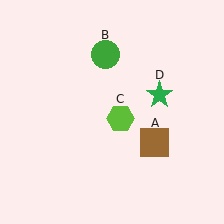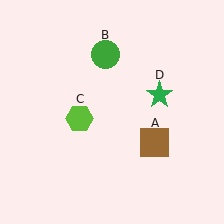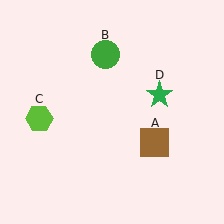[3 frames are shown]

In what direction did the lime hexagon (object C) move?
The lime hexagon (object C) moved left.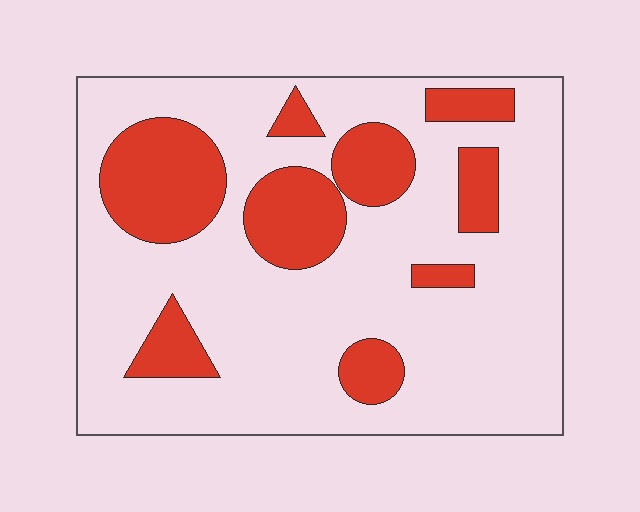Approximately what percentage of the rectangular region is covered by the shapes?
Approximately 25%.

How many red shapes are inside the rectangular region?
9.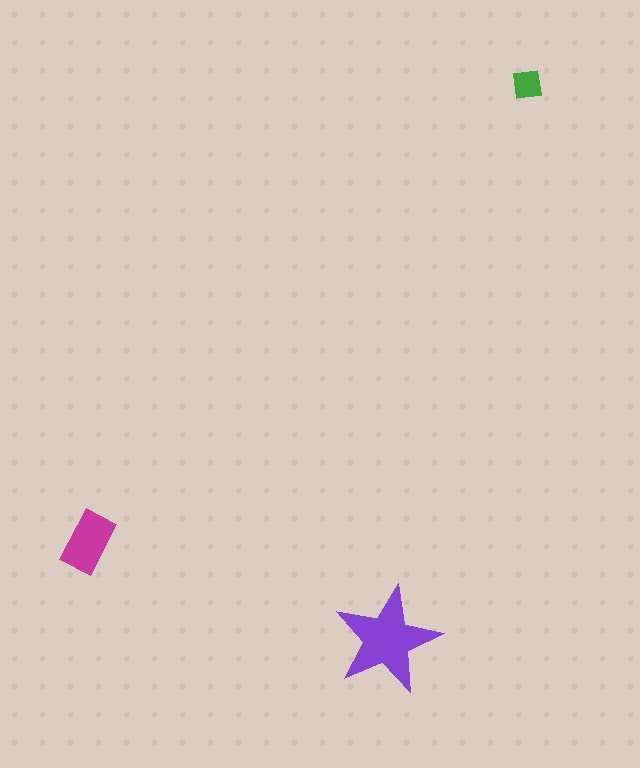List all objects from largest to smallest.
The purple star, the magenta rectangle, the green square.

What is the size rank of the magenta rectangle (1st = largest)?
2nd.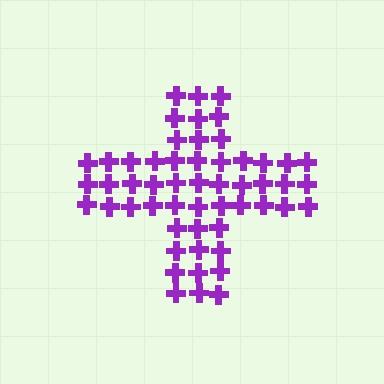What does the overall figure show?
The overall figure shows a cross.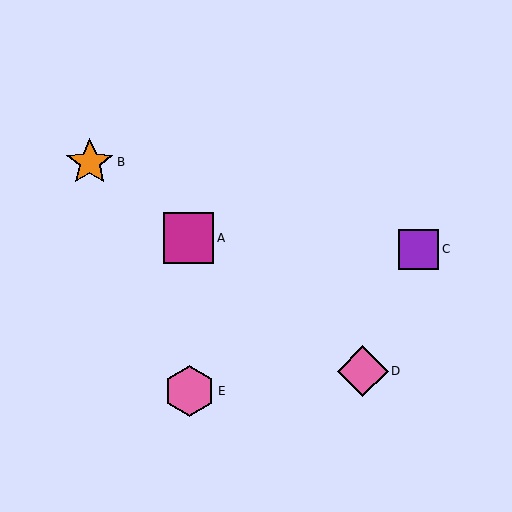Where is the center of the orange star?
The center of the orange star is at (90, 162).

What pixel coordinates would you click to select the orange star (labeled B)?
Click at (90, 162) to select the orange star B.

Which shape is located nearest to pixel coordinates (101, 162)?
The orange star (labeled B) at (90, 162) is nearest to that location.